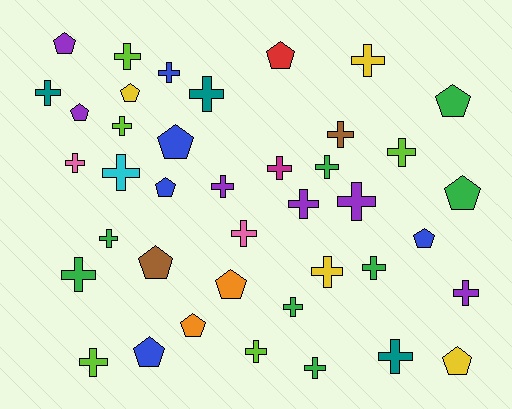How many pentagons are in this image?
There are 14 pentagons.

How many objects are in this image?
There are 40 objects.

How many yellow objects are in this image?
There are 4 yellow objects.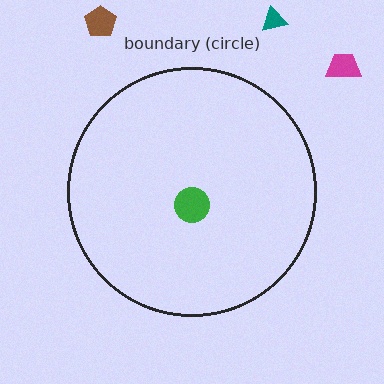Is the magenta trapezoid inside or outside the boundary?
Outside.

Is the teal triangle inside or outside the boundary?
Outside.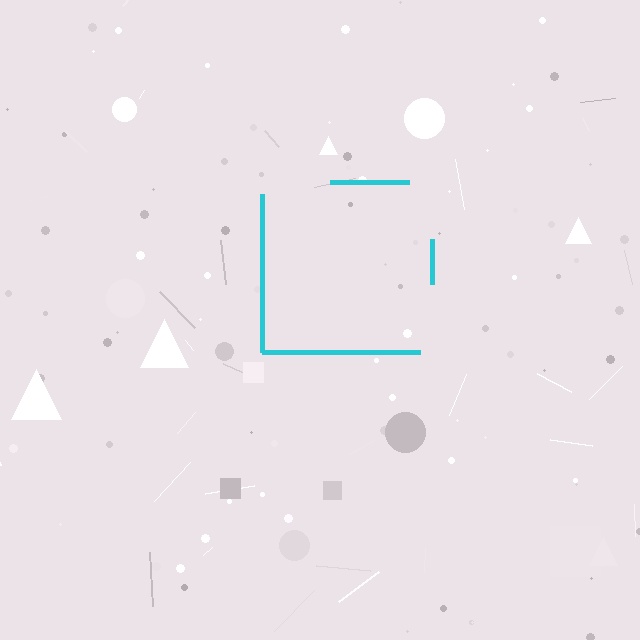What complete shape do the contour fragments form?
The contour fragments form a square.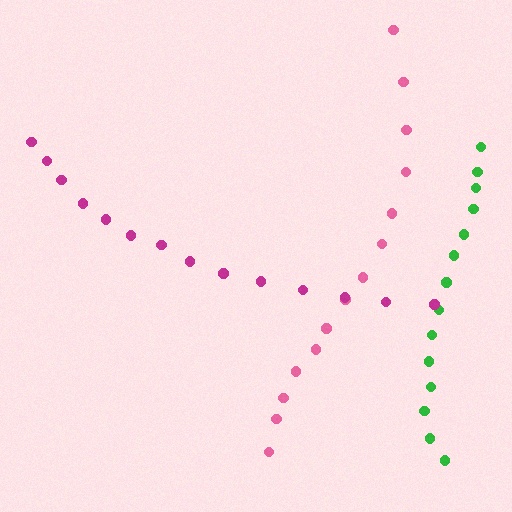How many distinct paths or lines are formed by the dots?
There are 3 distinct paths.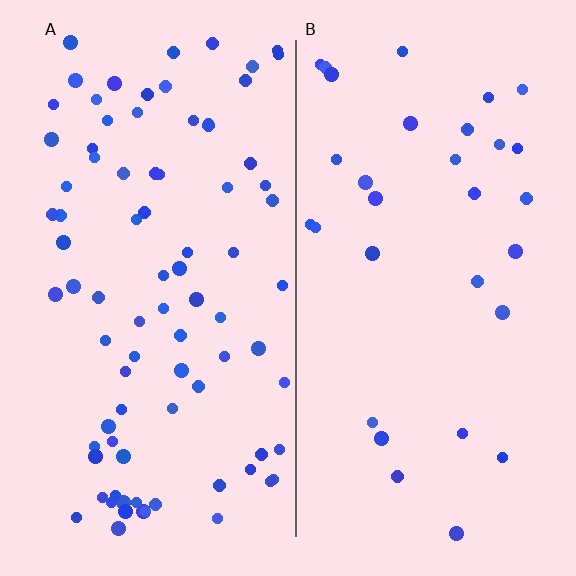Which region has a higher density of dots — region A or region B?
A (the left).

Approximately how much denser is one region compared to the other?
Approximately 2.7× — region A over region B.